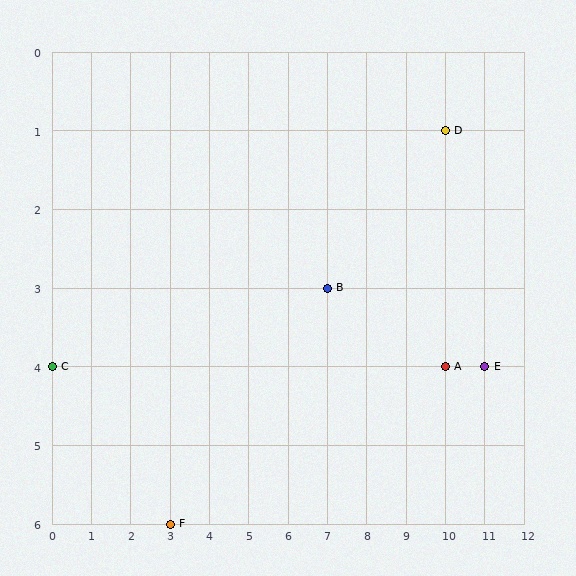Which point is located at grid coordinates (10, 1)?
Point D is at (10, 1).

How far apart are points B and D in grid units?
Points B and D are 3 columns and 2 rows apart (about 3.6 grid units diagonally).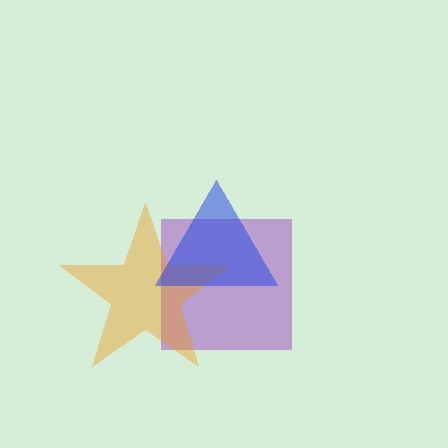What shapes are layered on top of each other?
The layered shapes are: a purple square, an orange star, a blue triangle.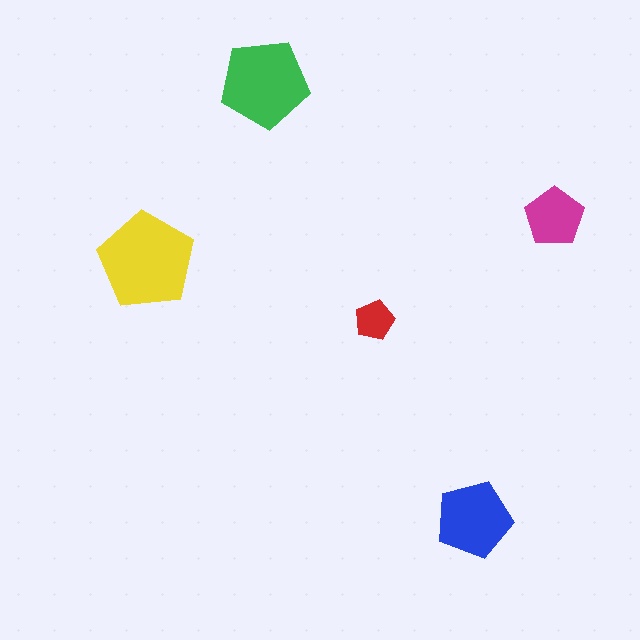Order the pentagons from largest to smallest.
the yellow one, the green one, the blue one, the magenta one, the red one.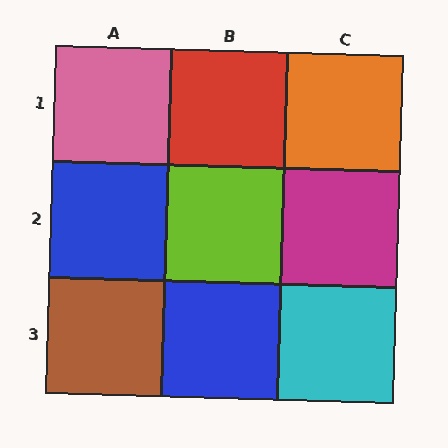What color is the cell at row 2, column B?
Lime.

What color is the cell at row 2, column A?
Blue.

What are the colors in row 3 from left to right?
Brown, blue, cyan.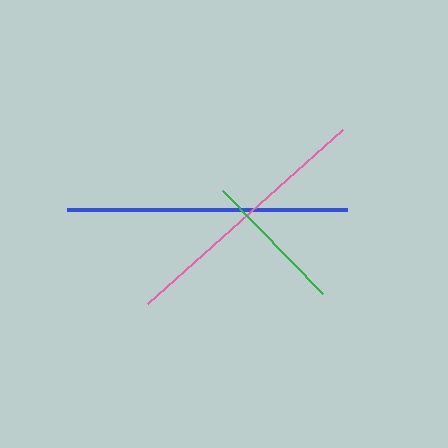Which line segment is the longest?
The blue line is the longest at approximately 279 pixels.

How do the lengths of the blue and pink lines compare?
The blue and pink lines are approximately the same length.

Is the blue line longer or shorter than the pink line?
The blue line is longer than the pink line.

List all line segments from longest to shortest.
From longest to shortest: blue, pink, green.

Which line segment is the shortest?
The green line is the shortest at approximately 144 pixels.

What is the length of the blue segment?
The blue segment is approximately 279 pixels long.